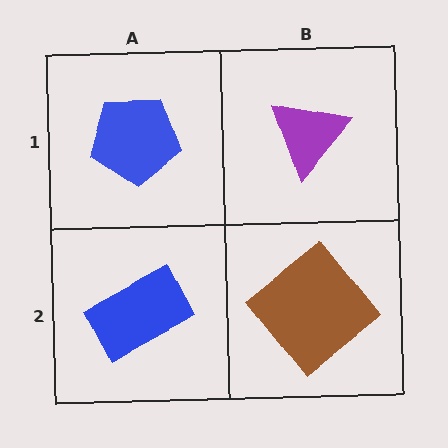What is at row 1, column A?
A blue pentagon.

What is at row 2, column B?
A brown diamond.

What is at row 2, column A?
A blue rectangle.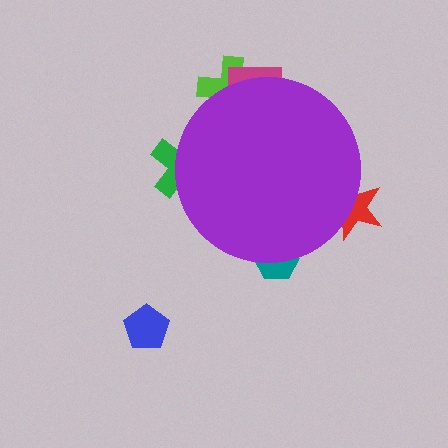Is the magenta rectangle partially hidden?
Yes, the magenta rectangle is partially hidden behind the purple circle.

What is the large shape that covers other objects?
A purple circle.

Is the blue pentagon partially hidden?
No, the blue pentagon is fully visible.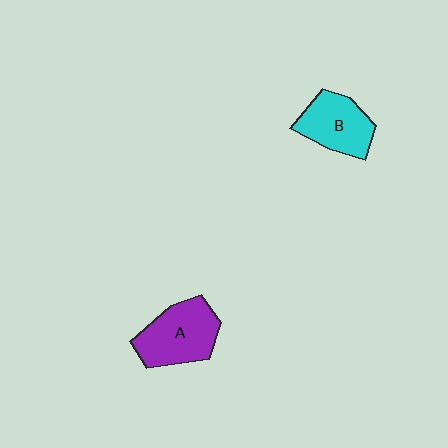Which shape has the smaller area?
Shape B (cyan).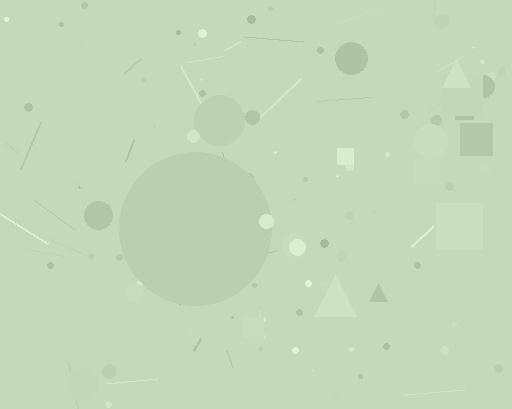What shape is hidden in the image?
A circle is hidden in the image.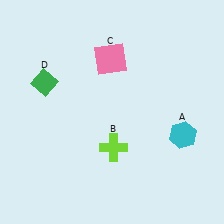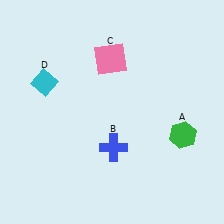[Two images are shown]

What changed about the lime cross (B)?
In Image 1, B is lime. In Image 2, it changed to blue.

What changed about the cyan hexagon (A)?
In Image 1, A is cyan. In Image 2, it changed to green.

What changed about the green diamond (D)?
In Image 1, D is green. In Image 2, it changed to cyan.